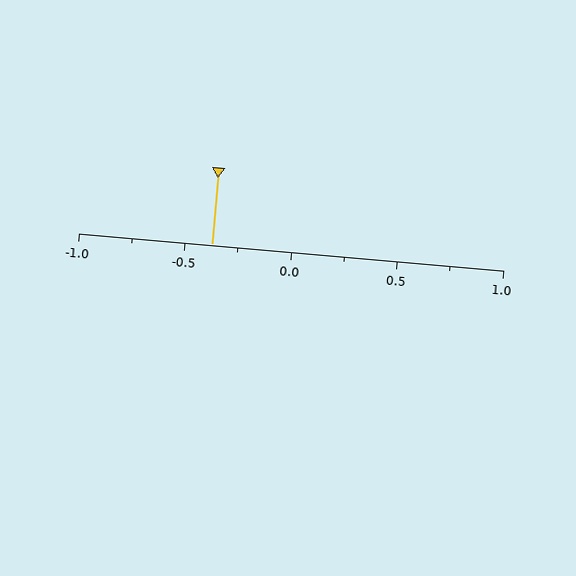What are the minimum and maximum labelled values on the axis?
The axis runs from -1.0 to 1.0.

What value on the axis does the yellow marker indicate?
The marker indicates approximately -0.38.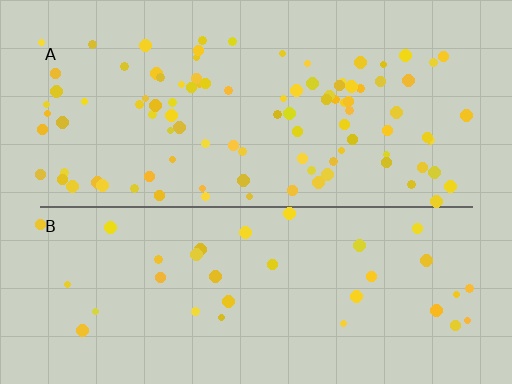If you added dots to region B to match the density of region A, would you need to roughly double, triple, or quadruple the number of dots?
Approximately triple.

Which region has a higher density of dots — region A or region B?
A (the top).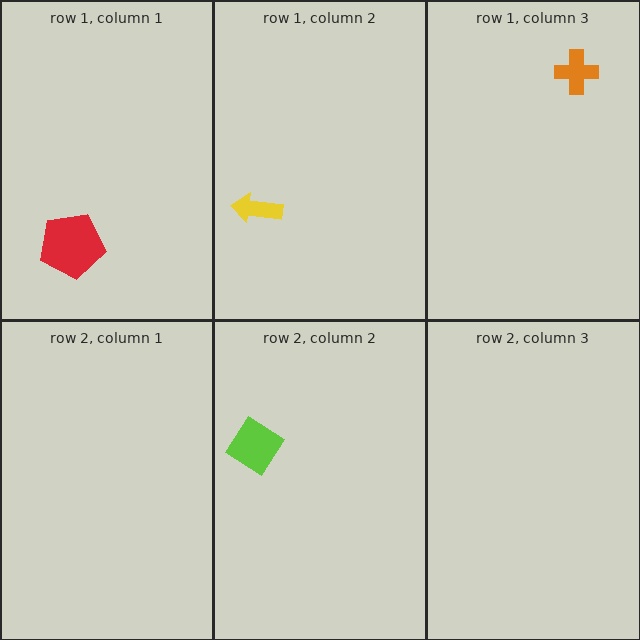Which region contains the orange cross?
The row 1, column 3 region.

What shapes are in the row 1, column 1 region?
The red pentagon.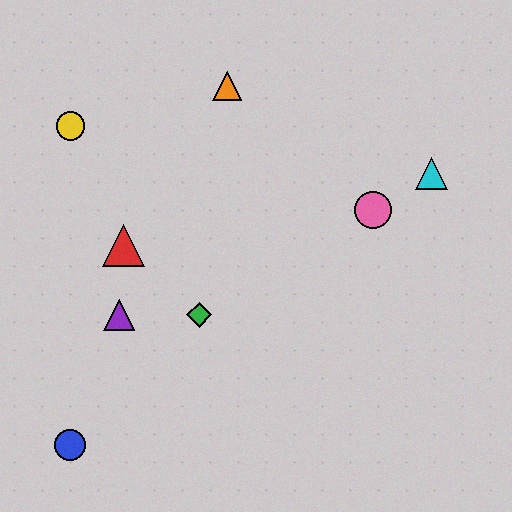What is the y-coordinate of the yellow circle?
The yellow circle is at y≈126.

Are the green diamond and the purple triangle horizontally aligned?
Yes, both are at y≈315.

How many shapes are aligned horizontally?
2 shapes (the green diamond, the purple triangle) are aligned horizontally.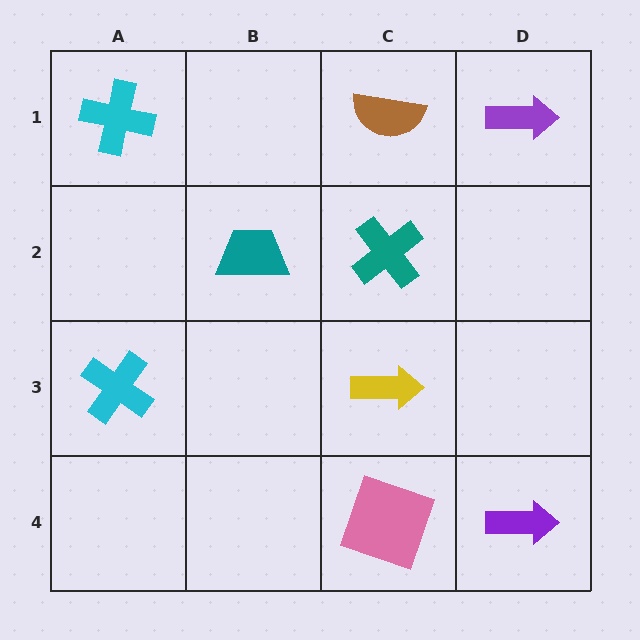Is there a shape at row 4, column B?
No, that cell is empty.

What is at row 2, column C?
A teal cross.